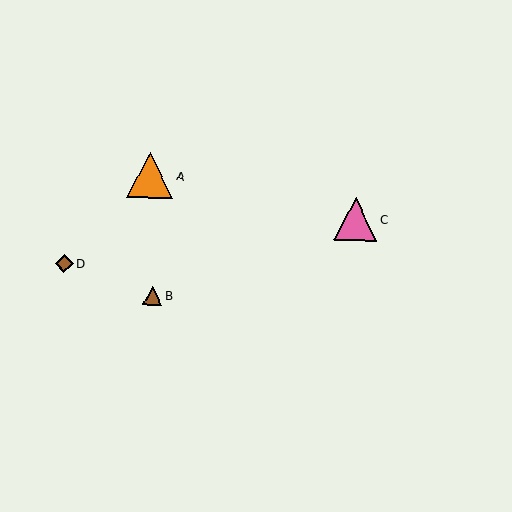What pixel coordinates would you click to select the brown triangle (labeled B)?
Click at (153, 295) to select the brown triangle B.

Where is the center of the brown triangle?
The center of the brown triangle is at (153, 295).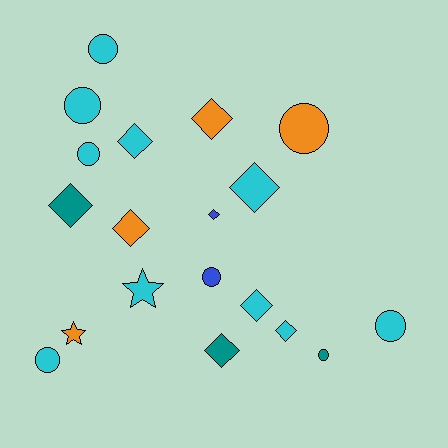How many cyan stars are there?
There is 1 cyan star.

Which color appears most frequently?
Cyan, with 10 objects.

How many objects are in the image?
There are 19 objects.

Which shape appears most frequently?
Diamond, with 9 objects.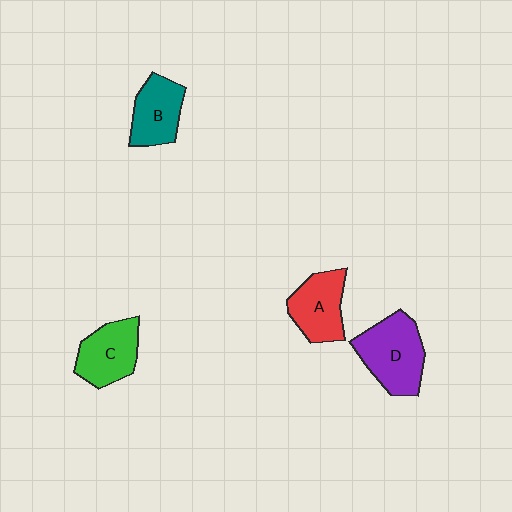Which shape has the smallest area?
Shape B (teal).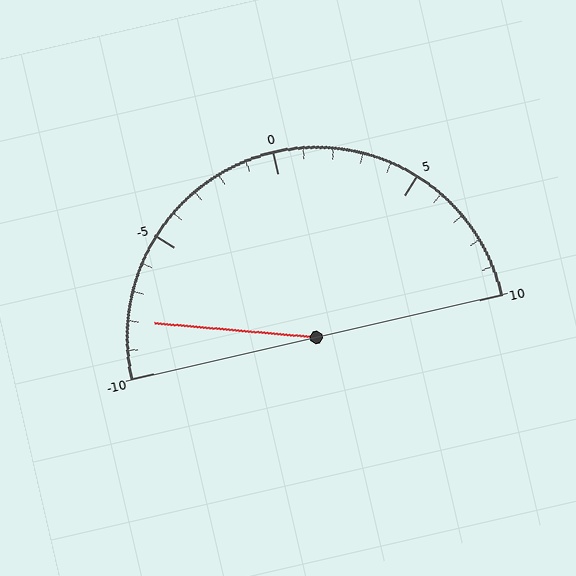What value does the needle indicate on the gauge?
The needle indicates approximately -8.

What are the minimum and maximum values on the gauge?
The gauge ranges from -10 to 10.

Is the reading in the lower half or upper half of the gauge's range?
The reading is in the lower half of the range (-10 to 10).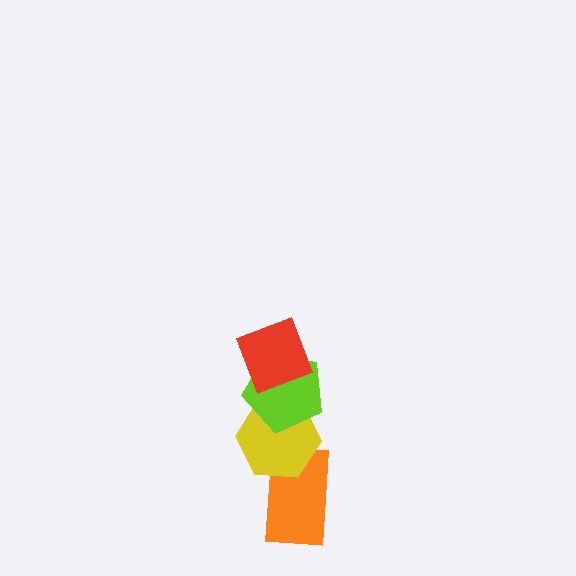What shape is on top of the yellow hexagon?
The lime pentagon is on top of the yellow hexagon.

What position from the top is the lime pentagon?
The lime pentagon is 2nd from the top.